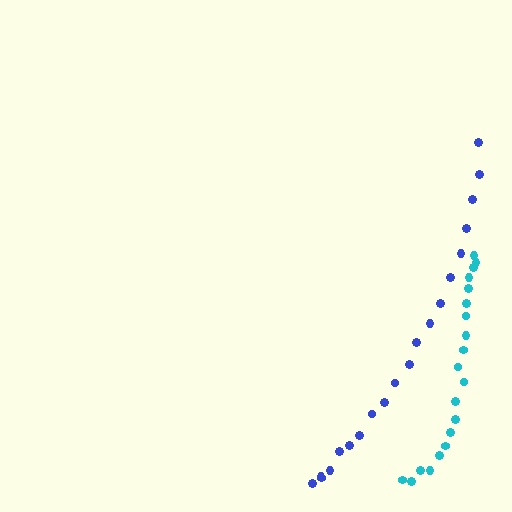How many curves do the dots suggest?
There are 2 distinct paths.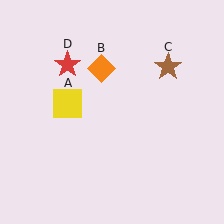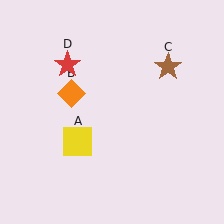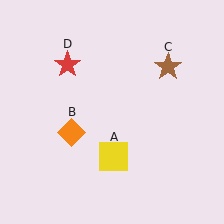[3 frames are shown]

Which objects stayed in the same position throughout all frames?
Brown star (object C) and red star (object D) remained stationary.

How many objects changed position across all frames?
2 objects changed position: yellow square (object A), orange diamond (object B).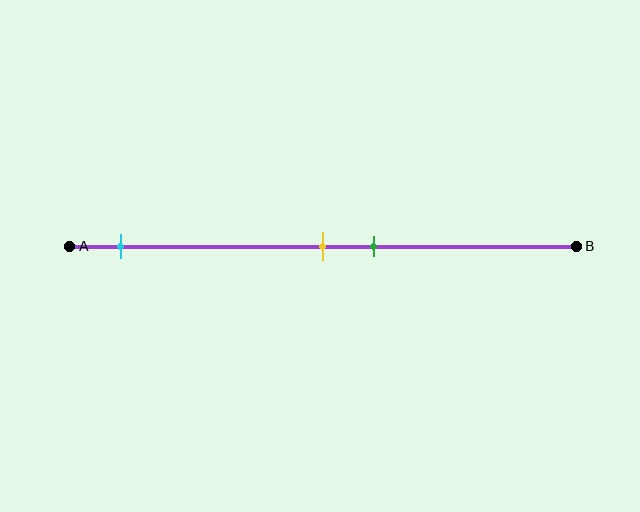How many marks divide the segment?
There are 3 marks dividing the segment.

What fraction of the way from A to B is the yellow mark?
The yellow mark is approximately 50% (0.5) of the way from A to B.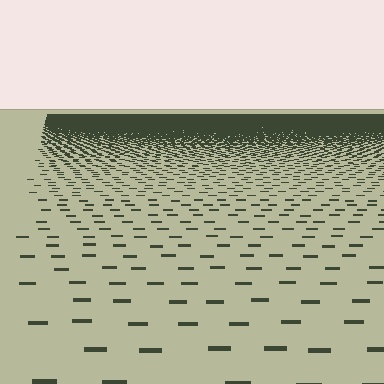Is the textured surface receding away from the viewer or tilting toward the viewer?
The surface is receding away from the viewer. Texture elements get smaller and denser toward the top.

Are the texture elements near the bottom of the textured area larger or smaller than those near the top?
Larger. Near the bottom, elements are closer to the viewer and appear at a bigger on-screen size.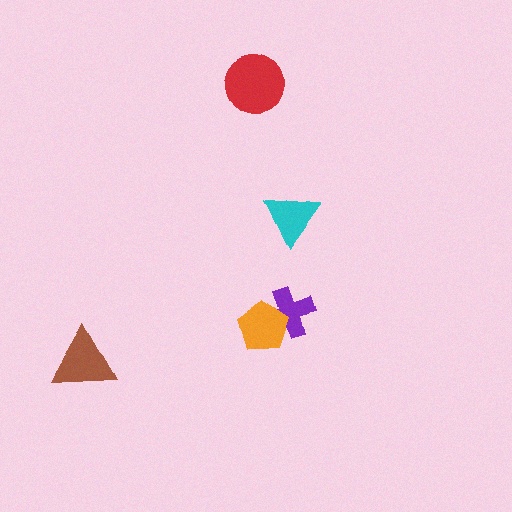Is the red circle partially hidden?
No, no other shape covers it.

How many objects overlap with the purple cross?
1 object overlaps with the purple cross.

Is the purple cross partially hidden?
Yes, it is partially covered by another shape.